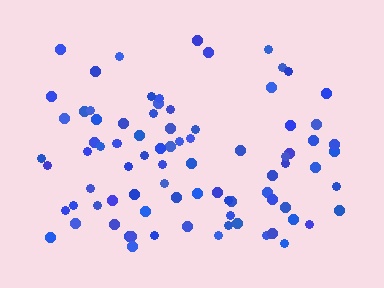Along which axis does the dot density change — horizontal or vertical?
Vertical.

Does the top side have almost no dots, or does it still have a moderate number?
Still a moderate number, just noticeably fewer than the bottom.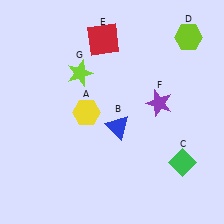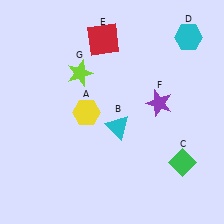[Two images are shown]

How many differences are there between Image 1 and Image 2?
There are 2 differences between the two images.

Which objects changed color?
B changed from blue to cyan. D changed from lime to cyan.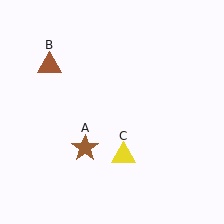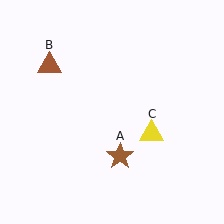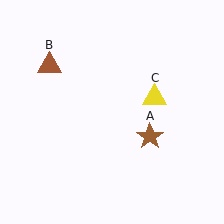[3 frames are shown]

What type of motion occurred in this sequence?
The brown star (object A), yellow triangle (object C) rotated counterclockwise around the center of the scene.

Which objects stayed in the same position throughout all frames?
Brown triangle (object B) remained stationary.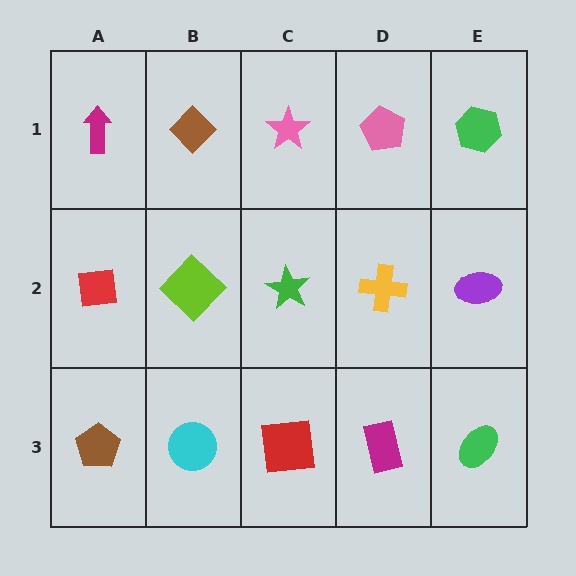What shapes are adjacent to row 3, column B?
A lime diamond (row 2, column B), a brown pentagon (row 3, column A), a red square (row 3, column C).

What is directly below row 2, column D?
A magenta rectangle.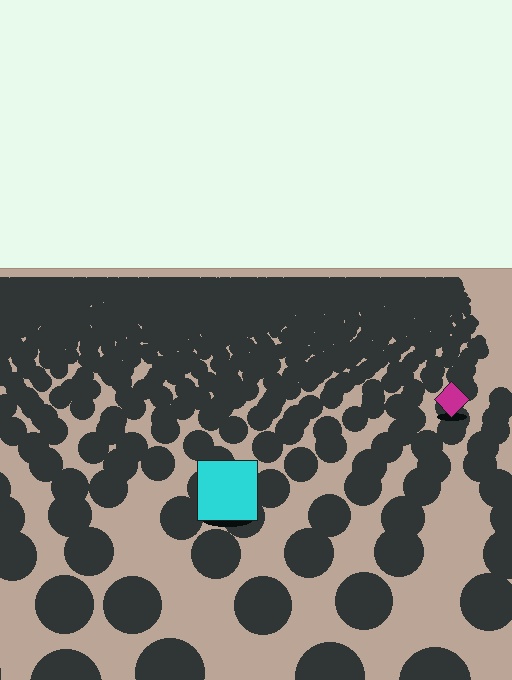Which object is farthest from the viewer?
The magenta diamond is farthest from the viewer. It appears smaller and the ground texture around it is denser.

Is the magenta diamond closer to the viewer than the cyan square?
No. The cyan square is closer — you can tell from the texture gradient: the ground texture is coarser near it.